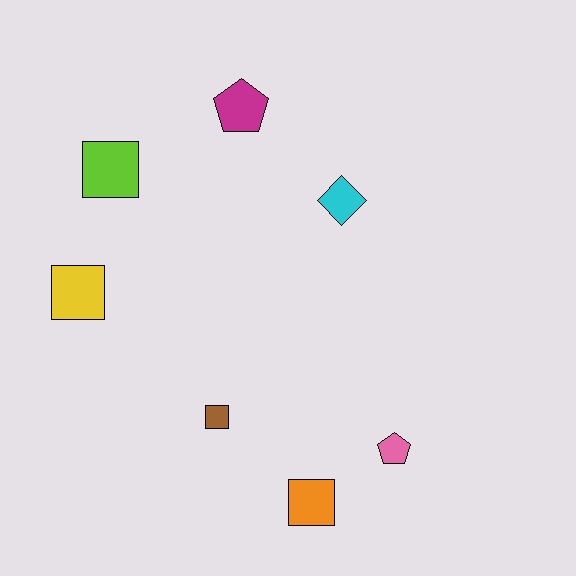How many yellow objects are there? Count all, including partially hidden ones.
There is 1 yellow object.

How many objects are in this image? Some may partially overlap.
There are 7 objects.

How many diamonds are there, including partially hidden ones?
There is 1 diamond.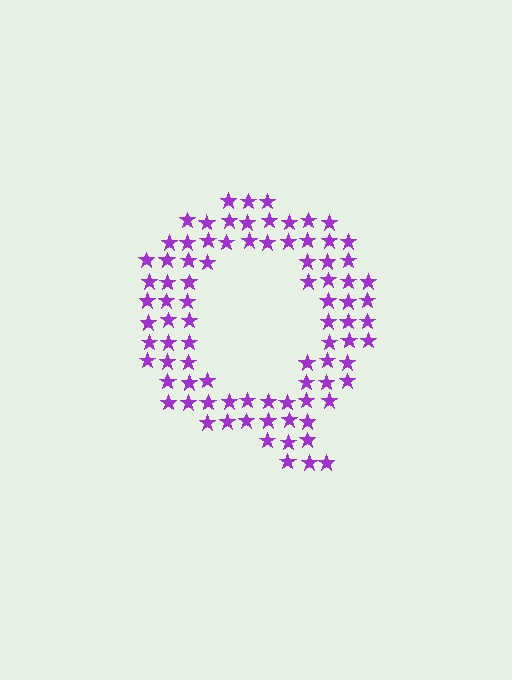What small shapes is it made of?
It is made of small stars.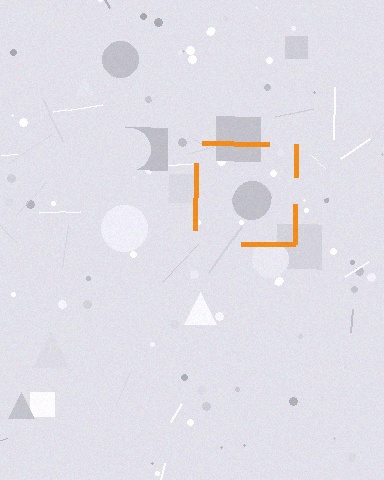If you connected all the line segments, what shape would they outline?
They would outline a square.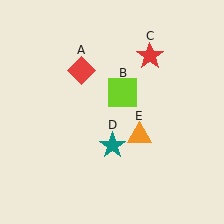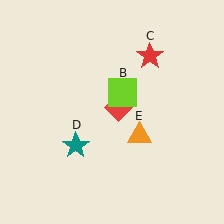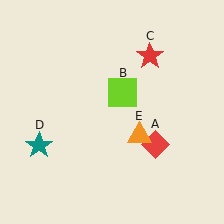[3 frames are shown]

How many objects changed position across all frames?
2 objects changed position: red diamond (object A), teal star (object D).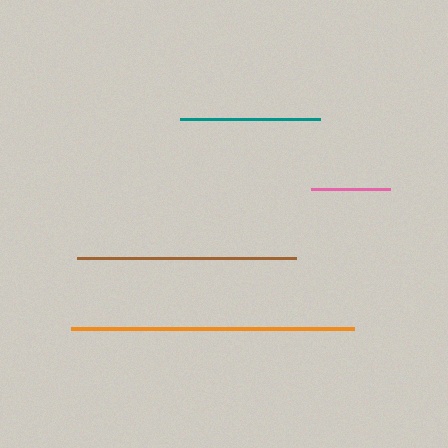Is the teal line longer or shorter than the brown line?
The brown line is longer than the teal line.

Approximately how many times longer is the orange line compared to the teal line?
The orange line is approximately 2.0 times the length of the teal line.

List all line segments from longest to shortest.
From longest to shortest: orange, brown, teal, pink.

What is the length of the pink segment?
The pink segment is approximately 79 pixels long.